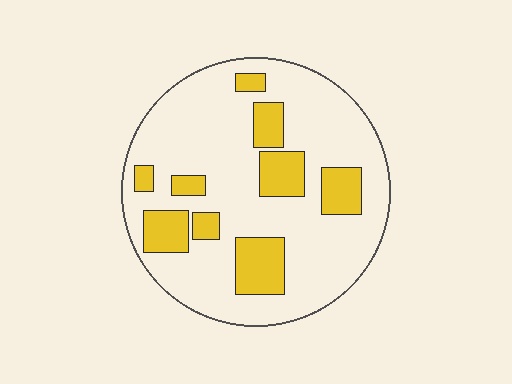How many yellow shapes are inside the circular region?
9.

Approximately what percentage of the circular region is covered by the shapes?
Approximately 25%.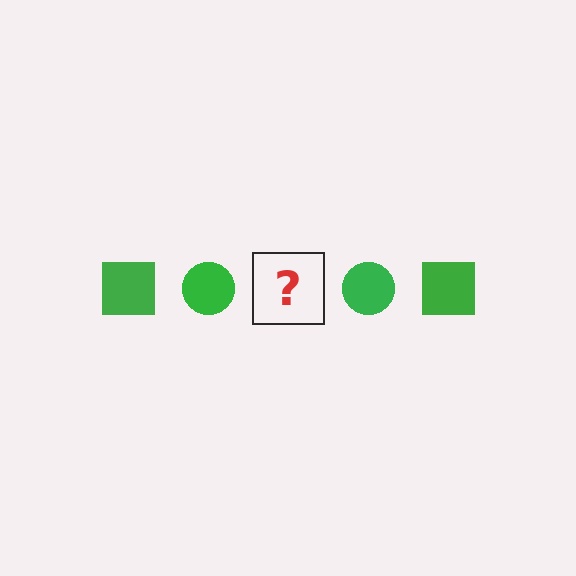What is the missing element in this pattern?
The missing element is a green square.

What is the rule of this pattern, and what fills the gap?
The rule is that the pattern cycles through square, circle shapes in green. The gap should be filled with a green square.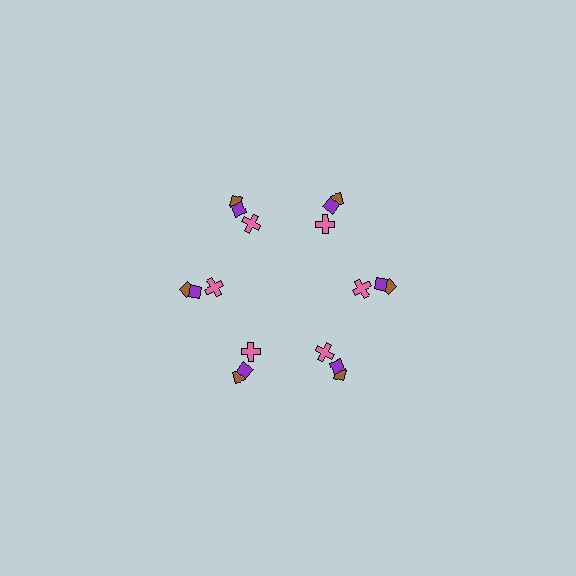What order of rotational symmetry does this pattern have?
This pattern has 6-fold rotational symmetry.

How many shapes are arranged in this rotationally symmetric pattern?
There are 18 shapes, arranged in 6 groups of 3.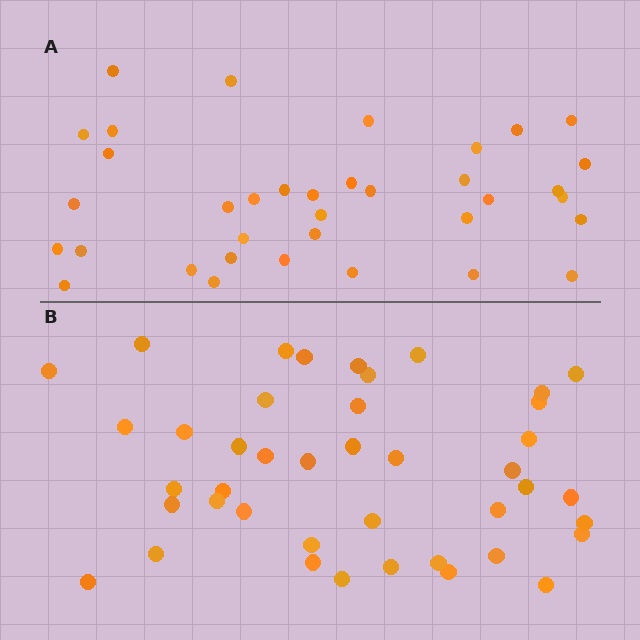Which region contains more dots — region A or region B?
Region B (the bottom region) has more dots.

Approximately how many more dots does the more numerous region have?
Region B has about 6 more dots than region A.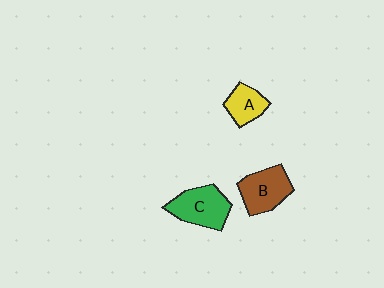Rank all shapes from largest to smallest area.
From largest to smallest: C (green), B (brown), A (yellow).